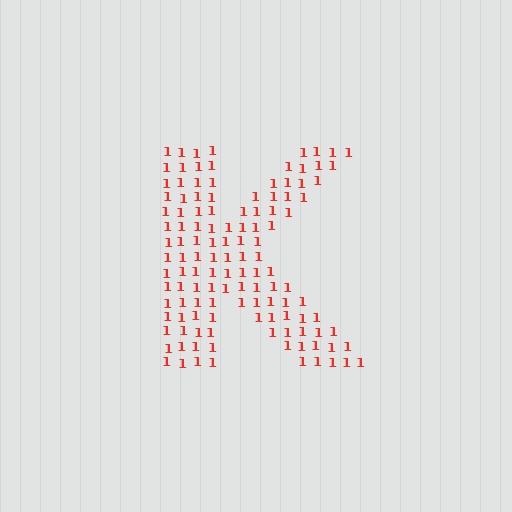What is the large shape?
The large shape is the letter K.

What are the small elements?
The small elements are digit 1's.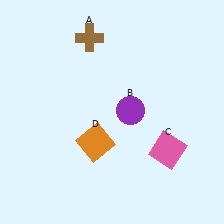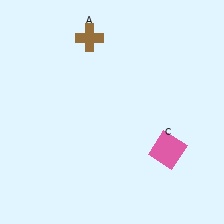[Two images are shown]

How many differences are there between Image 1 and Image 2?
There are 2 differences between the two images.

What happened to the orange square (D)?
The orange square (D) was removed in Image 2. It was in the bottom-left area of Image 1.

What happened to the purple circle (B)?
The purple circle (B) was removed in Image 2. It was in the top-right area of Image 1.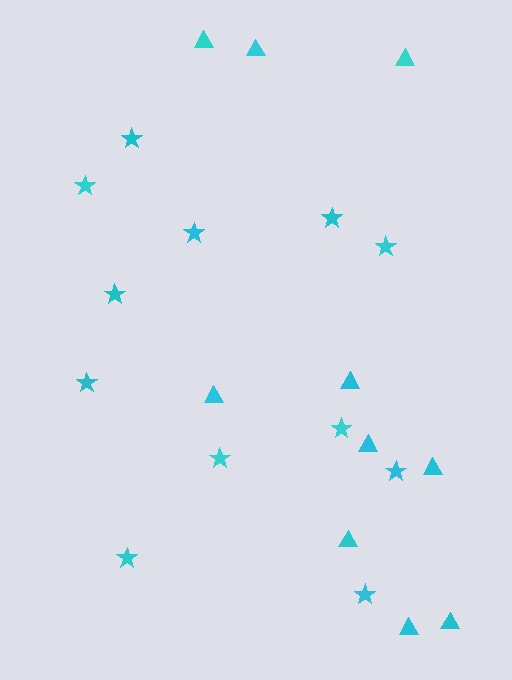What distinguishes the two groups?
There are 2 groups: one group of triangles (10) and one group of stars (12).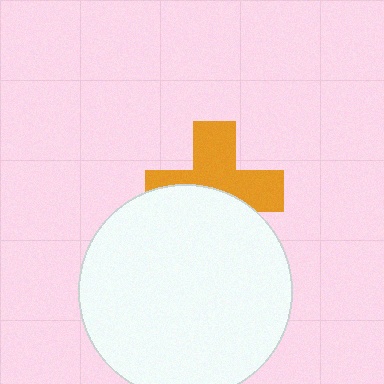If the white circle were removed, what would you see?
You would see the complete orange cross.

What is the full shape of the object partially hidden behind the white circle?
The partially hidden object is an orange cross.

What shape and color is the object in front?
The object in front is a white circle.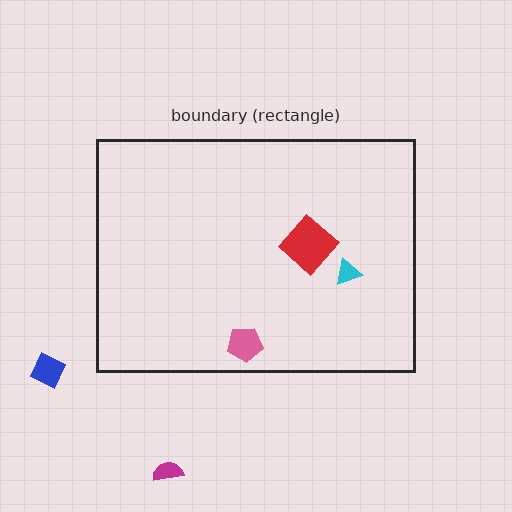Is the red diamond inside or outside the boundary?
Inside.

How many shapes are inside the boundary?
3 inside, 2 outside.